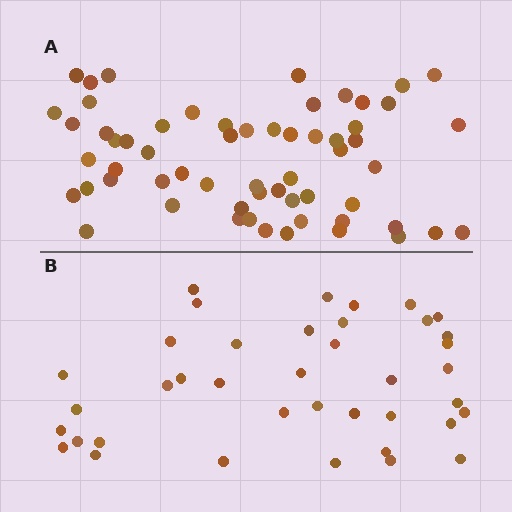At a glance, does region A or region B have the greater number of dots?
Region A (the top region) has more dots.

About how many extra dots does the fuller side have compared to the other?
Region A has approximately 20 more dots than region B.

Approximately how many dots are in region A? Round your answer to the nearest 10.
About 60 dots.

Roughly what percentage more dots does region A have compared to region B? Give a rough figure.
About 55% more.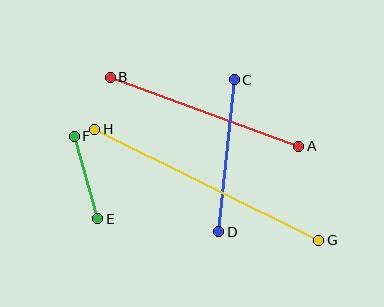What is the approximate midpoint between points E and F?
The midpoint is at approximately (86, 178) pixels.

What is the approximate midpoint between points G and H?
The midpoint is at approximately (207, 185) pixels.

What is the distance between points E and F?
The distance is approximately 86 pixels.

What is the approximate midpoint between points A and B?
The midpoint is at approximately (204, 112) pixels.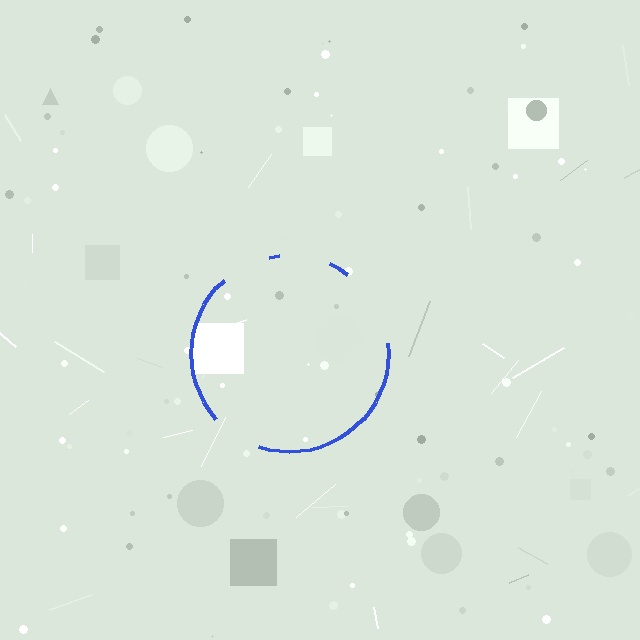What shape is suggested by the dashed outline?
The dashed outline suggests a circle.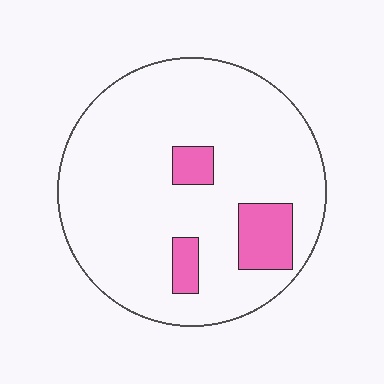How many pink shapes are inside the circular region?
3.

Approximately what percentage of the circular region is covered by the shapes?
Approximately 10%.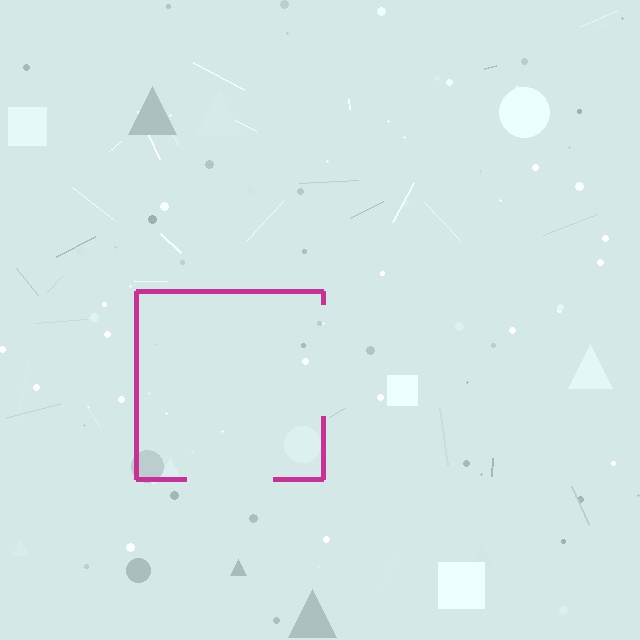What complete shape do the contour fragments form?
The contour fragments form a square.